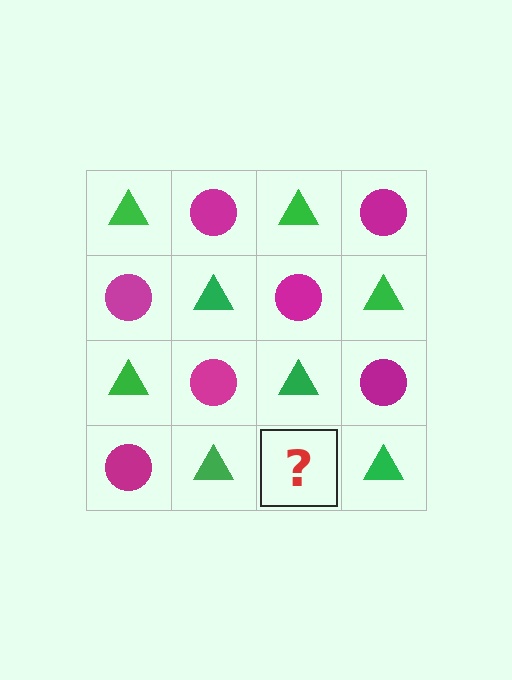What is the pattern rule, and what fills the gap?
The rule is that it alternates green triangle and magenta circle in a checkerboard pattern. The gap should be filled with a magenta circle.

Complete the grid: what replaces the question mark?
The question mark should be replaced with a magenta circle.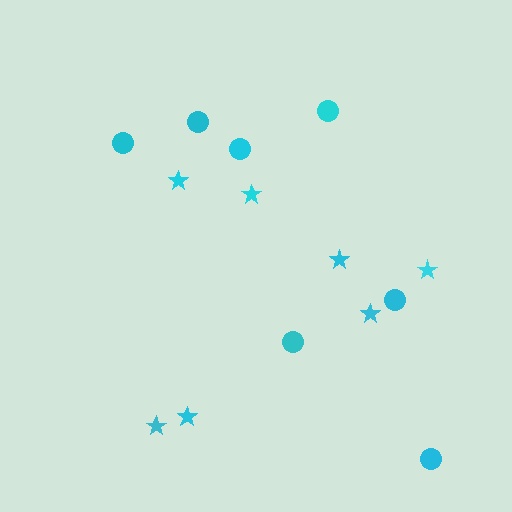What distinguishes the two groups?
There are 2 groups: one group of stars (7) and one group of circles (7).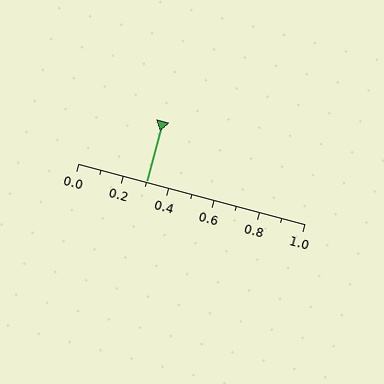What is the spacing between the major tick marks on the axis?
The major ticks are spaced 0.2 apart.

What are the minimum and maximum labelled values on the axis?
The axis runs from 0.0 to 1.0.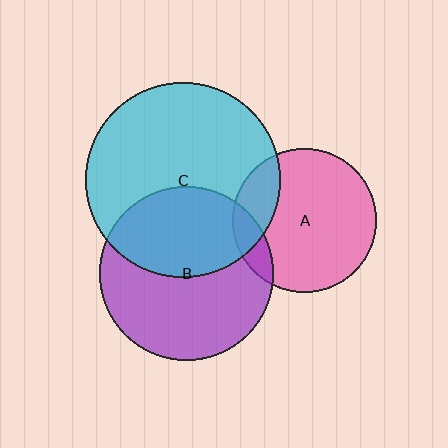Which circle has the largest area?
Circle C (cyan).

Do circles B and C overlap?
Yes.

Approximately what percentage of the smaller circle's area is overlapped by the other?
Approximately 45%.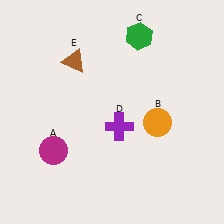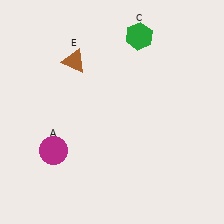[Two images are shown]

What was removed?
The orange circle (B), the purple cross (D) were removed in Image 2.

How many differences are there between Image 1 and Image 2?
There are 2 differences between the two images.